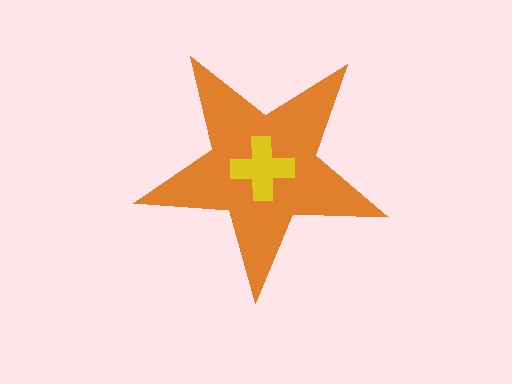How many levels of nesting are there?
2.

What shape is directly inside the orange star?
The yellow cross.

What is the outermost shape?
The orange star.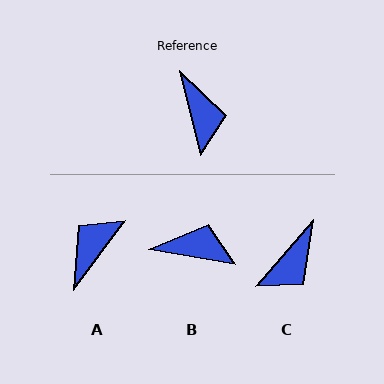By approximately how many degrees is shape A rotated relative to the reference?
Approximately 129 degrees counter-clockwise.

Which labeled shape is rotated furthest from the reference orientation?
A, about 129 degrees away.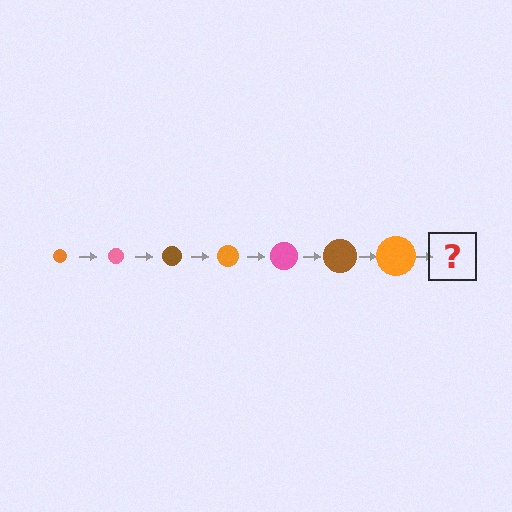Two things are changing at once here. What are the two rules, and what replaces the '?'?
The two rules are that the circle grows larger each step and the color cycles through orange, pink, and brown. The '?' should be a pink circle, larger than the previous one.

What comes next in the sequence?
The next element should be a pink circle, larger than the previous one.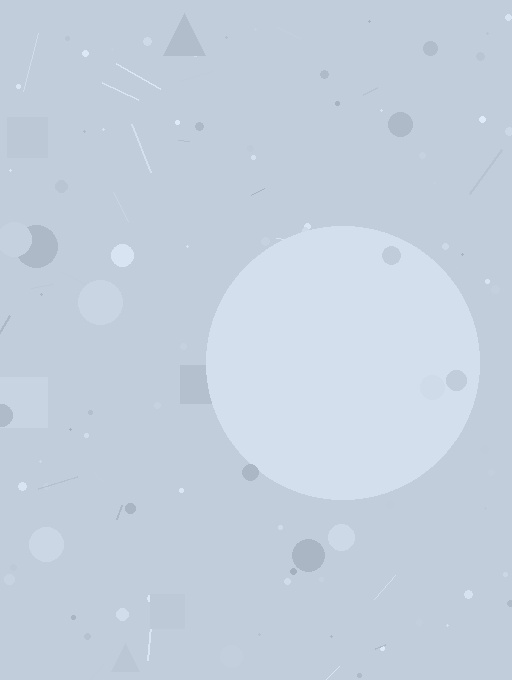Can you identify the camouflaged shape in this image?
The camouflaged shape is a circle.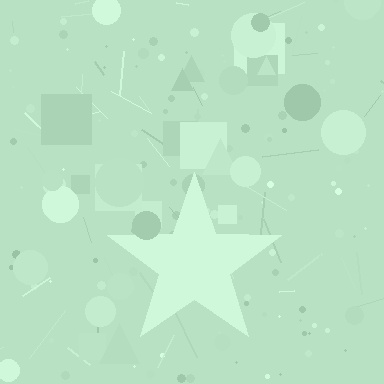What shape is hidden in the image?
A star is hidden in the image.